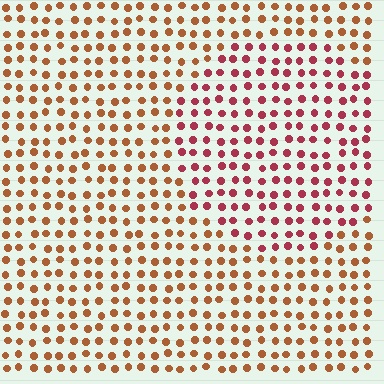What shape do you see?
I see a circle.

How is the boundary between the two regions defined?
The boundary is defined purely by a slight shift in hue (about 36 degrees). Spacing, size, and orientation are identical on both sides.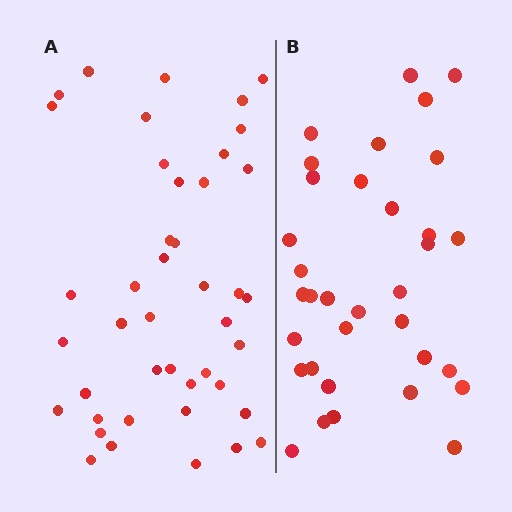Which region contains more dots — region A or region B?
Region A (the left region) has more dots.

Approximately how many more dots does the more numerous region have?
Region A has roughly 8 or so more dots than region B.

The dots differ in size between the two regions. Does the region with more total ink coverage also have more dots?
No. Region B has more total ink coverage because its dots are larger, but region A actually contains more individual dots. Total area can be misleading — the number of items is what matters here.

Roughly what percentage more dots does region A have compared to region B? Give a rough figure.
About 25% more.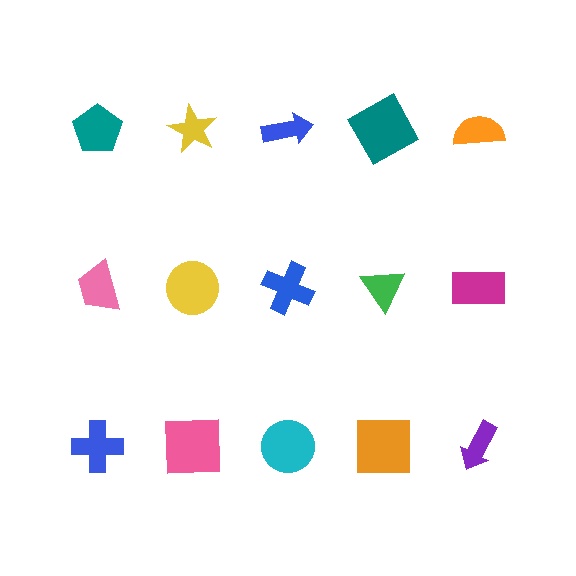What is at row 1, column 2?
A yellow star.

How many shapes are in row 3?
5 shapes.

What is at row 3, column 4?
An orange square.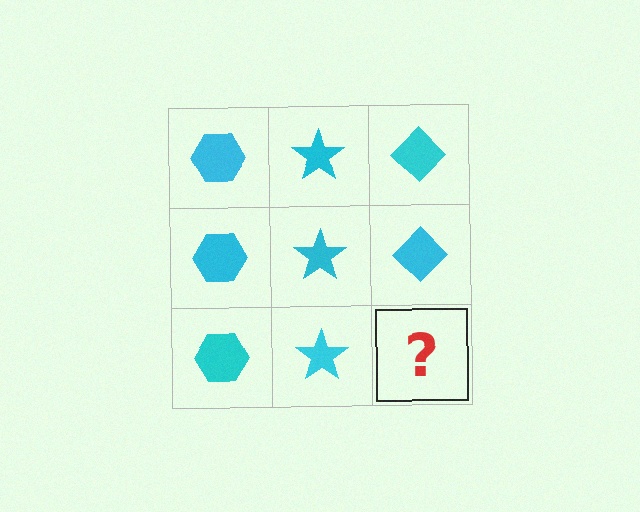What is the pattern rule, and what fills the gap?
The rule is that each column has a consistent shape. The gap should be filled with a cyan diamond.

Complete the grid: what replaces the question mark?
The question mark should be replaced with a cyan diamond.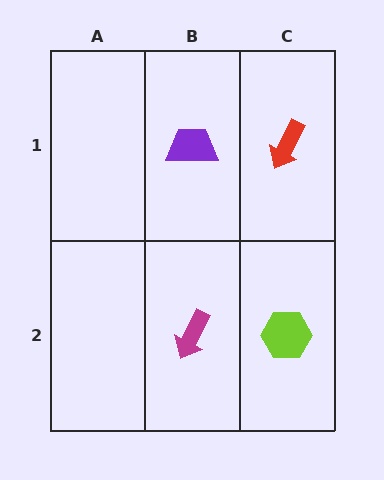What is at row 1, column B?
A purple trapezoid.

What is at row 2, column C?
A lime hexagon.